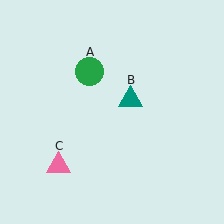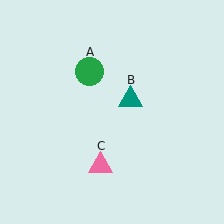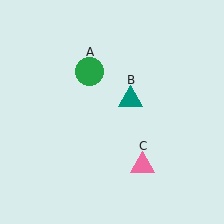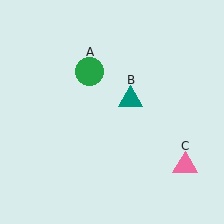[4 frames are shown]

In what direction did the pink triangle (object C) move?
The pink triangle (object C) moved right.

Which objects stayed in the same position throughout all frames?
Green circle (object A) and teal triangle (object B) remained stationary.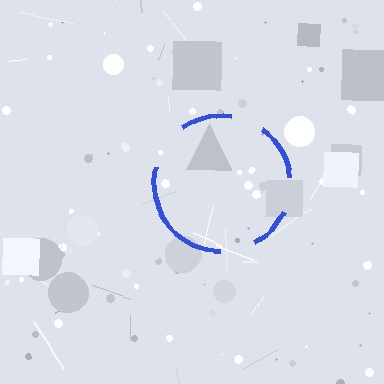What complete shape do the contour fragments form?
The contour fragments form a circle.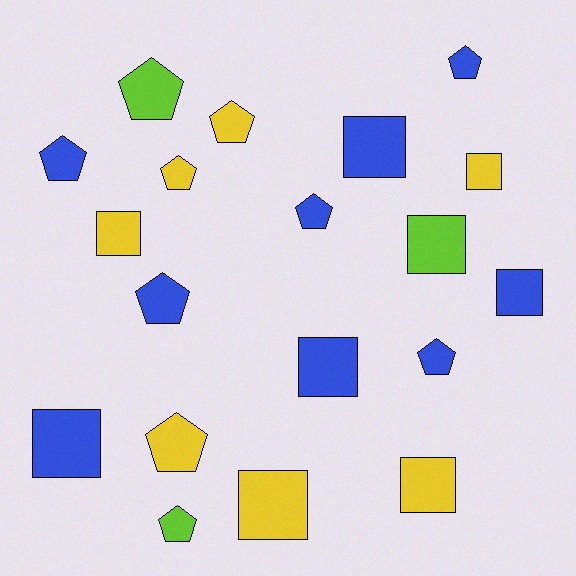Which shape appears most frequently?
Pentagon, with 10 objects.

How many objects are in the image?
There are 19 objects.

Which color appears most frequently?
Blue, with 9 objects.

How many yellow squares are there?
There are 4 yellow squares.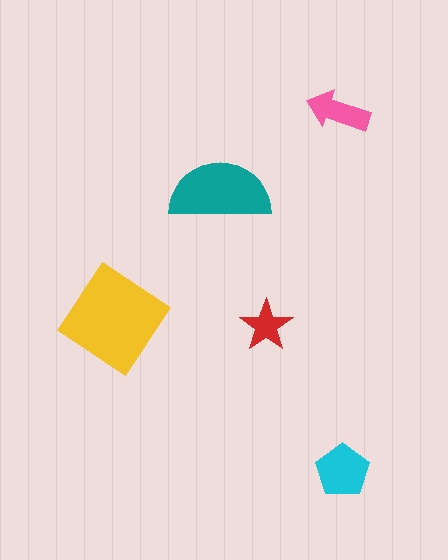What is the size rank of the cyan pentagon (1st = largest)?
3rd.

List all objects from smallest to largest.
The red star, the pink arrow, the cyan pentagon, the teal semicircle, the yellow diamond.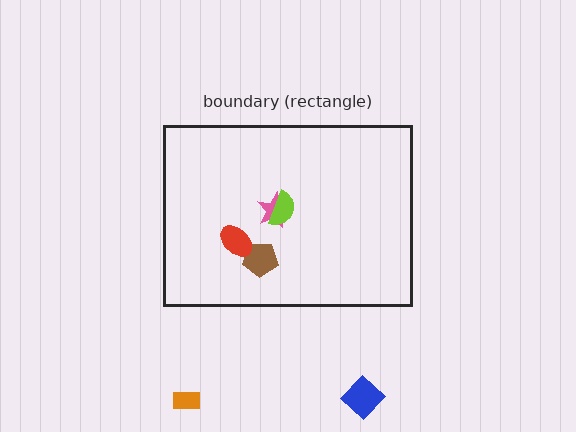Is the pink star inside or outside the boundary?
Inside.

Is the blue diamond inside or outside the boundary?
Outside.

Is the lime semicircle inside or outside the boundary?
Inside.